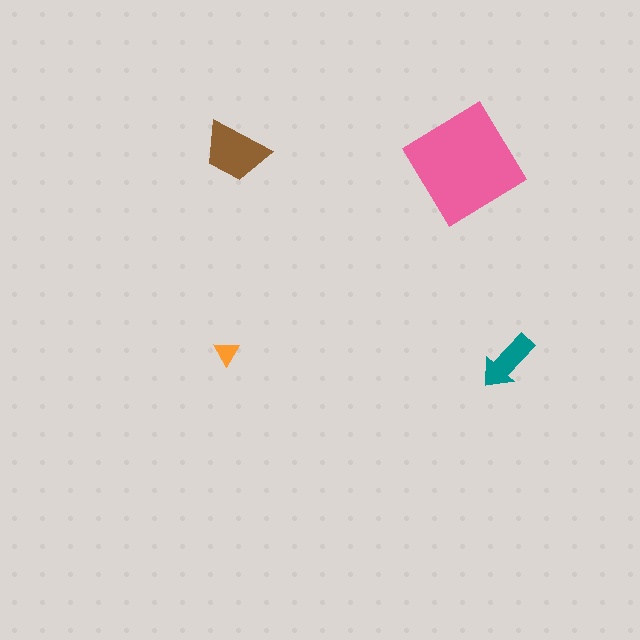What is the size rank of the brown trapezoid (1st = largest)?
2nd.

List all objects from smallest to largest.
The orange triangle, the teal arrow, the brown trapezoid, the pink diamond.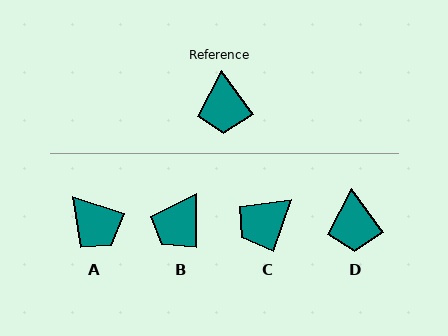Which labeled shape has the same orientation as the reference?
D.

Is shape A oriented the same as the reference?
No, it is off by about 37 degrees.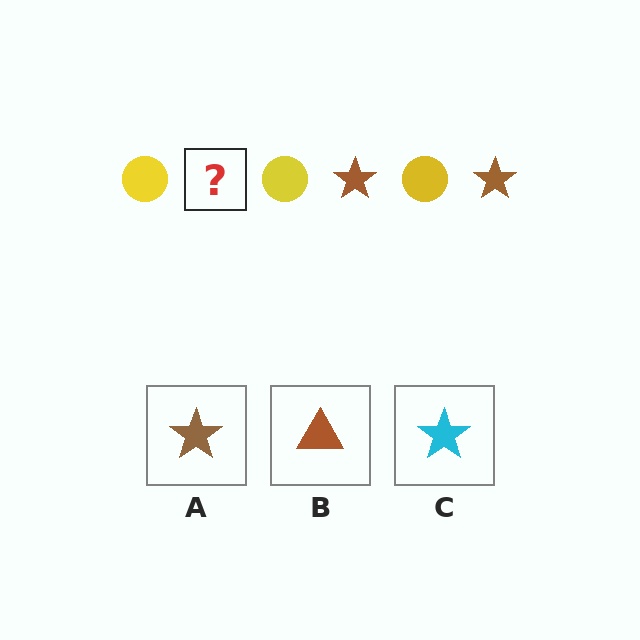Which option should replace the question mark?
Option A.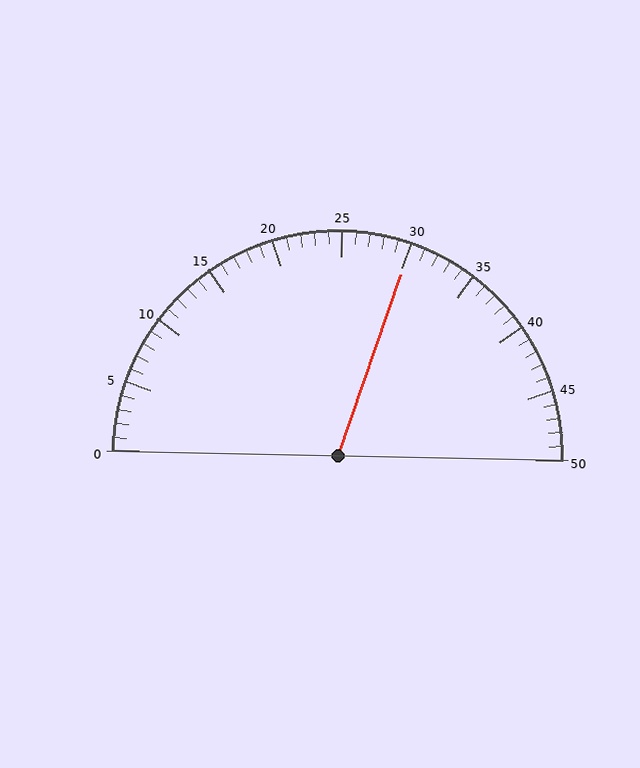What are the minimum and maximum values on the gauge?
The gauge ranges from 0 to 50.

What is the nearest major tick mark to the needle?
The nearest major tick mark is 30.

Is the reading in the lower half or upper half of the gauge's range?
The reading is in the upper half of the range (0 to 50).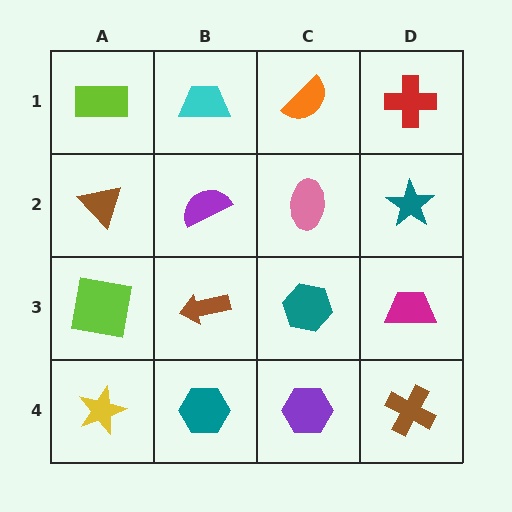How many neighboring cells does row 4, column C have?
3.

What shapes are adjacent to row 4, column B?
A brown arrow (row 3, column B), a yellow star (row 4, column A), a purple hexagon (row 4, column C).